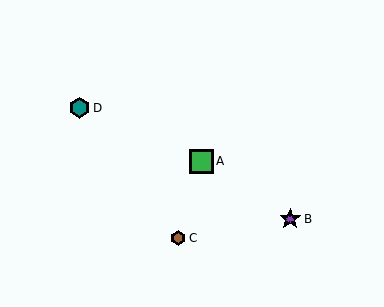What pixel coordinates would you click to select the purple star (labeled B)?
Click at (290, 219) to select the purple star B.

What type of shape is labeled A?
Shape A is a green square.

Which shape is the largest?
The green square (labeled A) is the largest.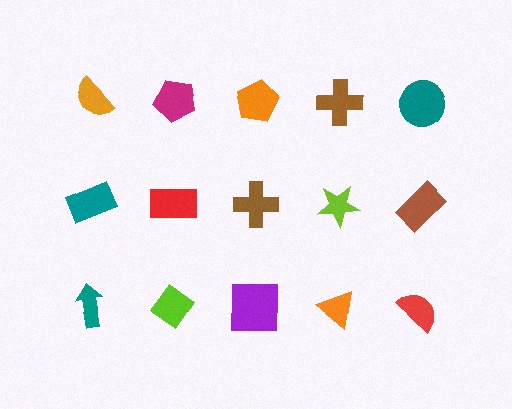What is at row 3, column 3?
A purple square.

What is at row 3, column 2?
A lime diamond.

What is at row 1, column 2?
A magenta pentagon.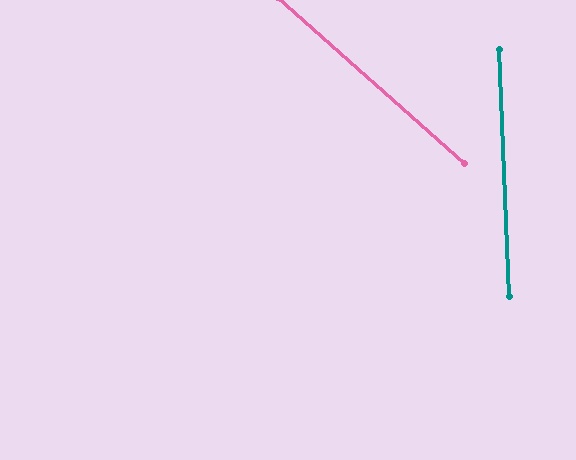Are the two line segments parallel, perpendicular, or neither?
Neither parallel nor perpendicular — they differ by about 46°.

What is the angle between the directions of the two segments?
Approximately 46 degrees.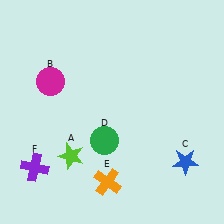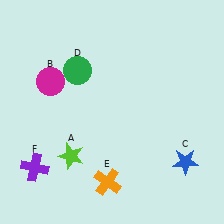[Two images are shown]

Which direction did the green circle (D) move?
The green circle (D) moved up.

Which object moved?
The green circle (D) moved up.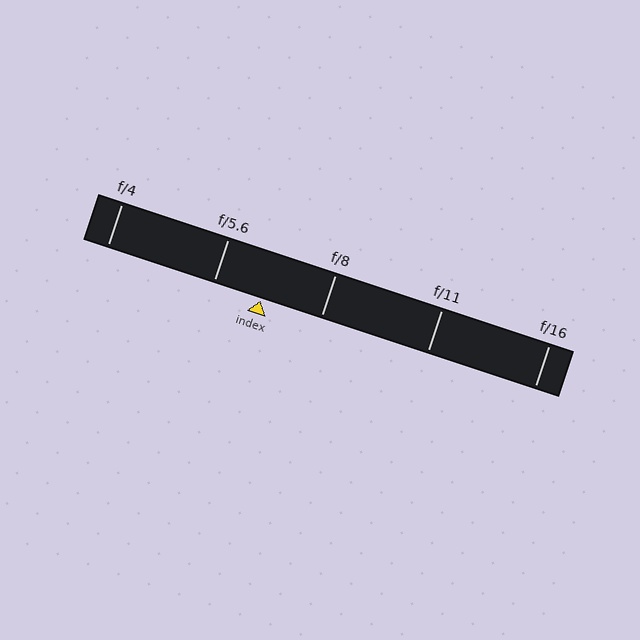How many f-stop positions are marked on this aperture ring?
There are 5 f-stop positions marked.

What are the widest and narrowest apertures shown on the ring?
The widest aperture shown is f/4 and the narrowest is f/16.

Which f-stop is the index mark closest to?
The index mark is closest to f/5.6.